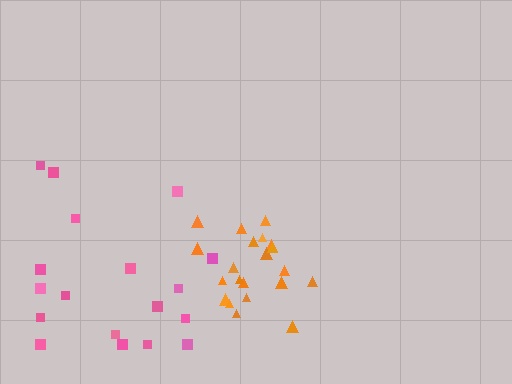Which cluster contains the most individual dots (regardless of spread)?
Orange (21).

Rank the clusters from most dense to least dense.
orange, pink.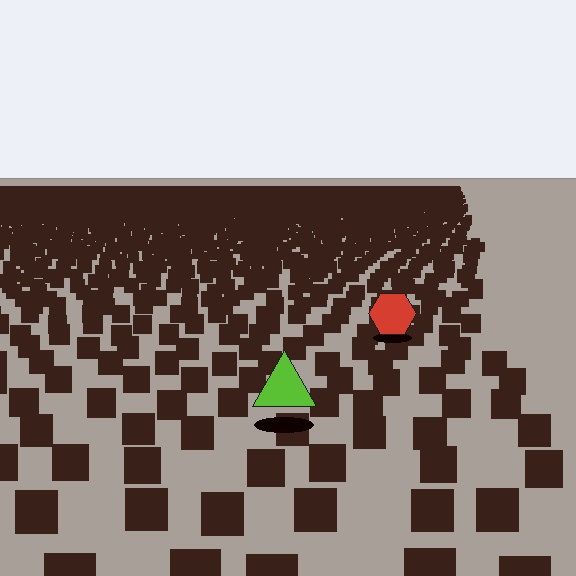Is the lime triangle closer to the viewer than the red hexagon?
Yes. The lime triangle is closer — you can tell from the texture gradient: the ground texture is coarser near it.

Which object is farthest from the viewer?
The red hexagon is farthest from the viewer. It appears smaller and the ground texture around it is denser.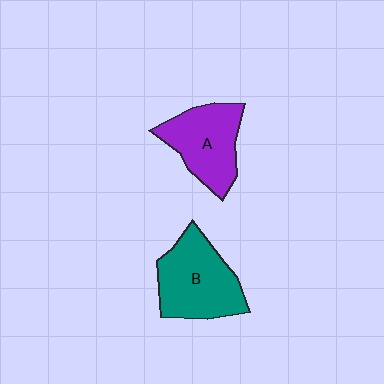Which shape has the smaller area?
Shape A (purple).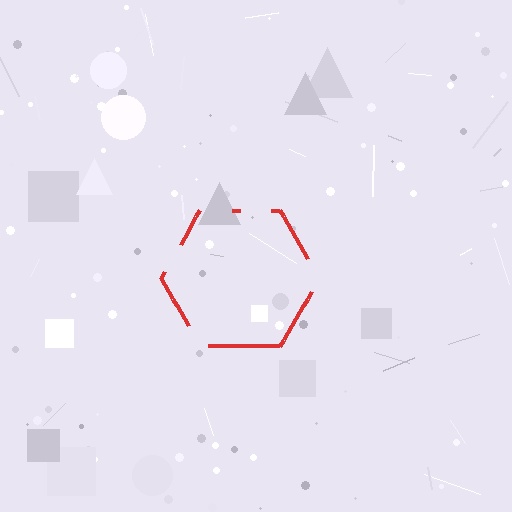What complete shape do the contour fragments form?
The contour fragments form a hexagon.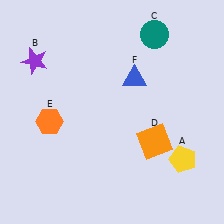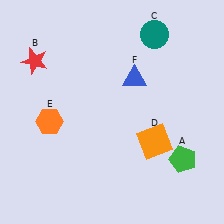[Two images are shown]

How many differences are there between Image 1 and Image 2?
There are 2 differences between the two images.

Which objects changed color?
A changed from yellow to green. B changed from purple to red.